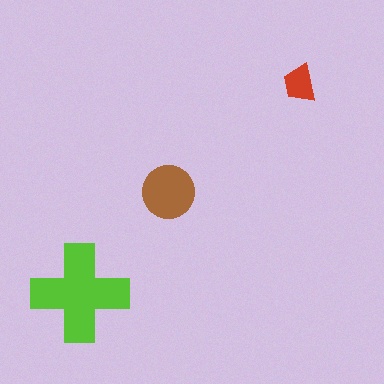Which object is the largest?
The lime cross.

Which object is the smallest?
The red trapezoid.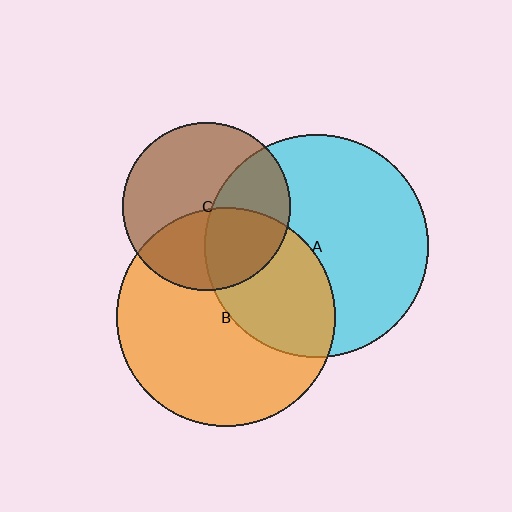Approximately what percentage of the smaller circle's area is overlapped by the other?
Approximately 40%.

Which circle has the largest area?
Circle A (cyan).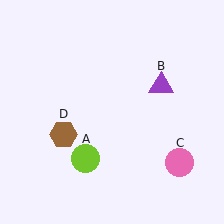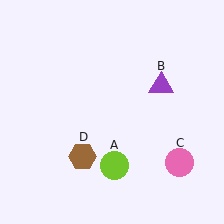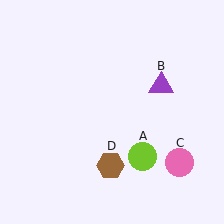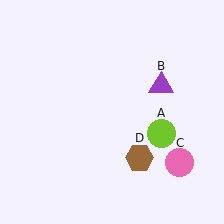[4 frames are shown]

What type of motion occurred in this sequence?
The lime circle (object A), brown hexagon (object D) rotated counterclockwise around the center of the scene.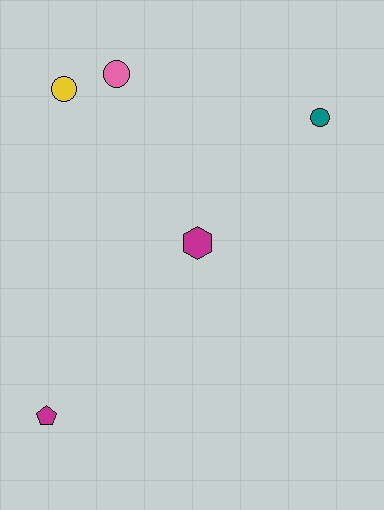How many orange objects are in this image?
There are no orange objects.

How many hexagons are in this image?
There is 1 hexagon.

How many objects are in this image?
There are 5 objects.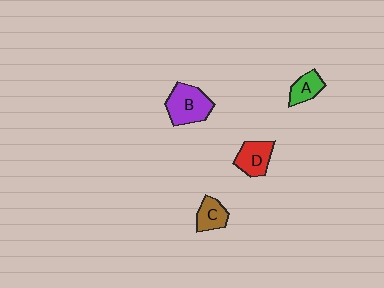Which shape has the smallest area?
Shape A (green).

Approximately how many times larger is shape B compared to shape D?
Approximately 1.4 times.